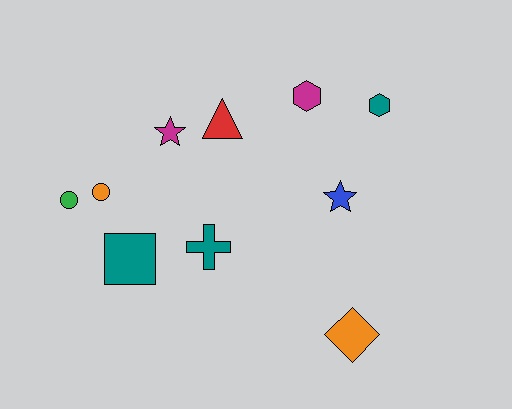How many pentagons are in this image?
There are no pentagons.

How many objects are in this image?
There are 10 objects.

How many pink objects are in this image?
There are no pink objects.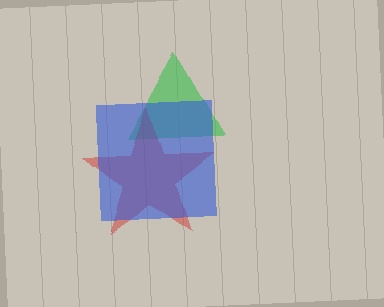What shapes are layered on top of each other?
The layered shapes are: a green triangle, a red star, a blue square.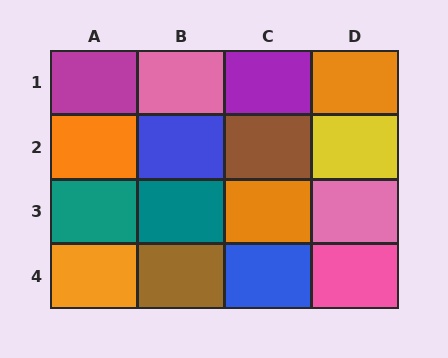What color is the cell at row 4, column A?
Orange.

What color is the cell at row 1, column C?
Purple.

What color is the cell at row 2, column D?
Yellow.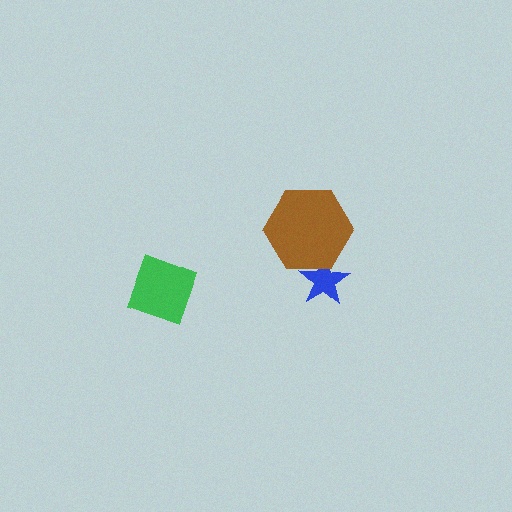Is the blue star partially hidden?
Yes, it is partially covered by another shape.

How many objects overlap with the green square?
0 objects overlap with the green square.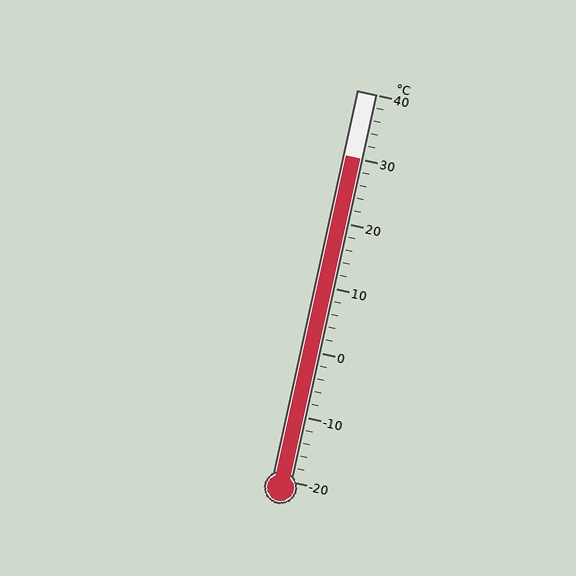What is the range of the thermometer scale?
The thermometer scale ranges from -20°C to 40°C.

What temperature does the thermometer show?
The thermometer shows approximately 30°C.